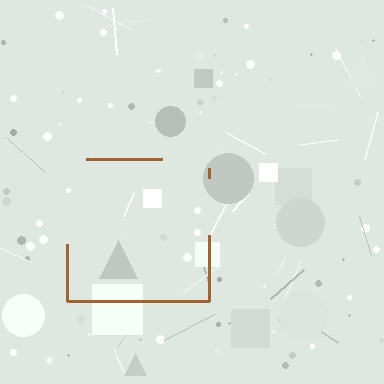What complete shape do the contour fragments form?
The contour fragments form a square.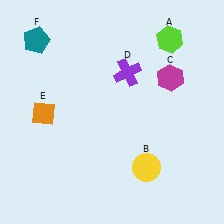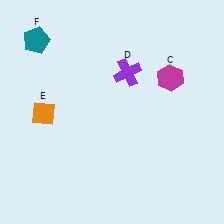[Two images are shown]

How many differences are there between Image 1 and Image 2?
There are 2 differences between the two images.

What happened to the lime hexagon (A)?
The lime hexagon (A) was removed in Image 2. It was in the top-right area of Image 1.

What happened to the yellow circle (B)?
The yellow circle (B) was removed in Image 2. It was in the bottom-right area of Image 1.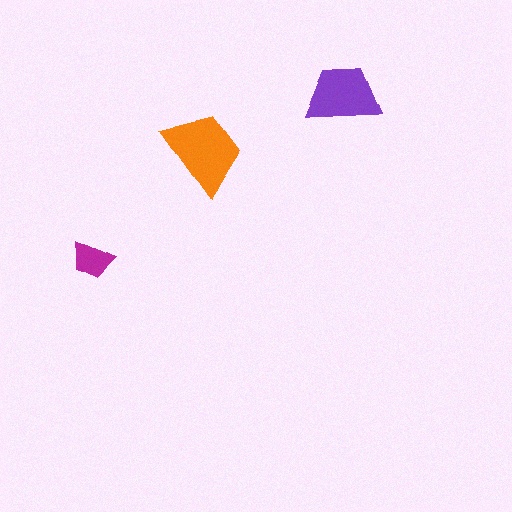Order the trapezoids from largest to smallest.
the orange one, the purple one, the magenta one.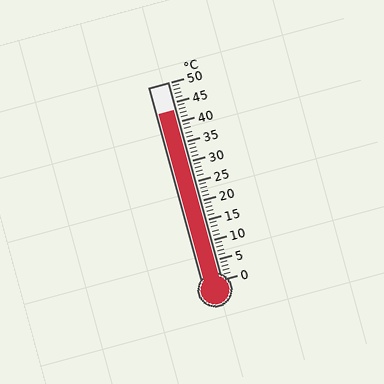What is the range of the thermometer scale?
The thermometer scale ranges from 0°C to 50°C.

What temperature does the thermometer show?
The thermometer shows approximately 43°C.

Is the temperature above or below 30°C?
The temperature is above 30°C.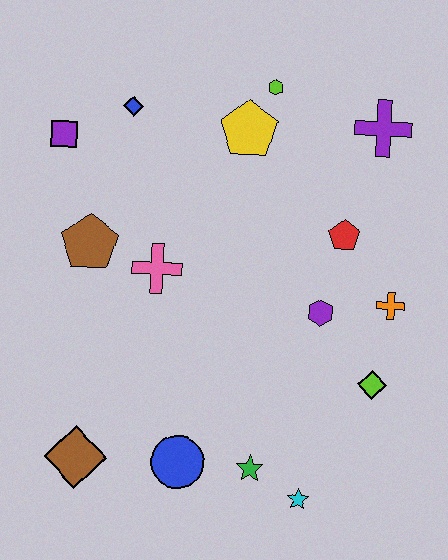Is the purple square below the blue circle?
No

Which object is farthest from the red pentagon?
The brown diamond is farthest from the red pentagon.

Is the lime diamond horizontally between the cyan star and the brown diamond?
No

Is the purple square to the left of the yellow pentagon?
Yes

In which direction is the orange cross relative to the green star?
The orange cross is above the green star.